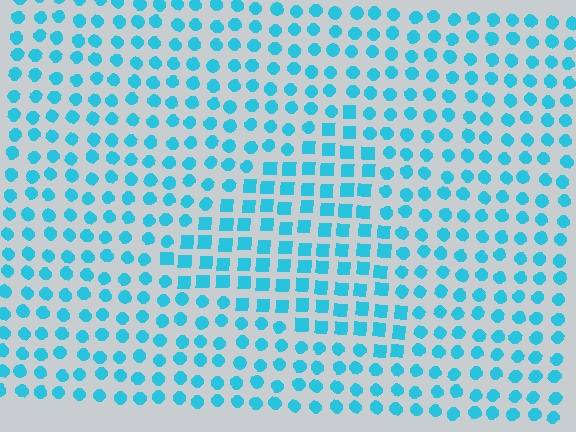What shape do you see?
I see a triangle.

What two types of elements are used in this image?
The image uses squares inside the triangle region and circles outside it.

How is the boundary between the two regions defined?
The boundary is defined by a change in element shape: squares inside vs. circles outside. All elements share the same color and spacing.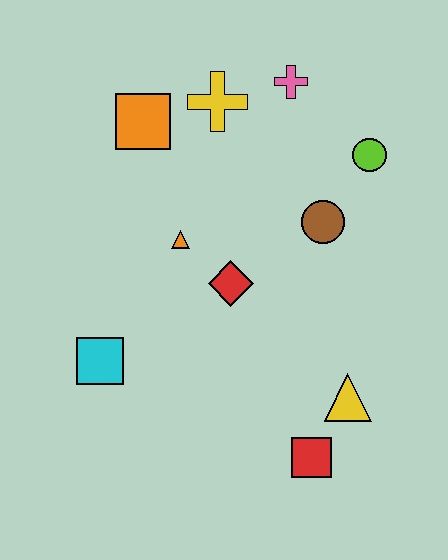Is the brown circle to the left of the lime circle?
Yes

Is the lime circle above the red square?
Yes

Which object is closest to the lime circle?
The brown circle is closest to the lime circle.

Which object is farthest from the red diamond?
The pink cross is farthest from the red diamond.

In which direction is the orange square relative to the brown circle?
The orange square is to the left of the brown circle.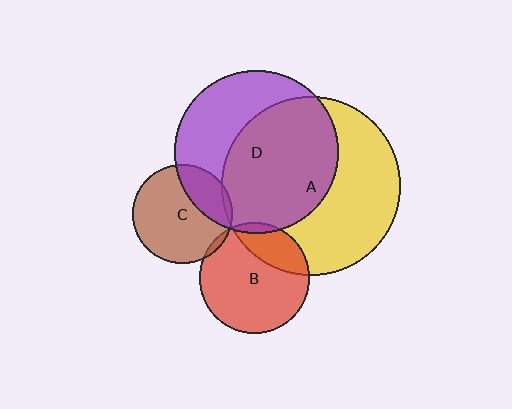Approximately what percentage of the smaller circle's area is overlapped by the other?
Approximately 25%.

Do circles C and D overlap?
Yes.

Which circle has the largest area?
Circle A (yellow).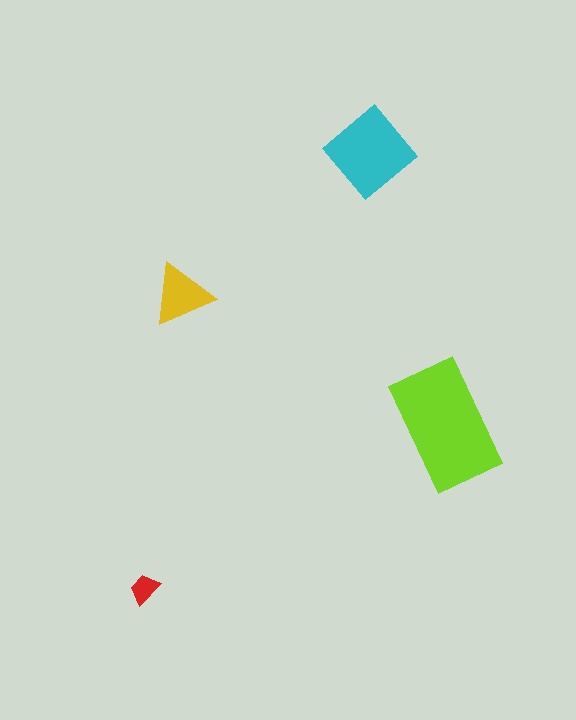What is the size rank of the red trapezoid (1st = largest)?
4th.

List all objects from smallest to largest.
The red trapezoid, the yellow triangle, the cyan diamond, the lime rectangle.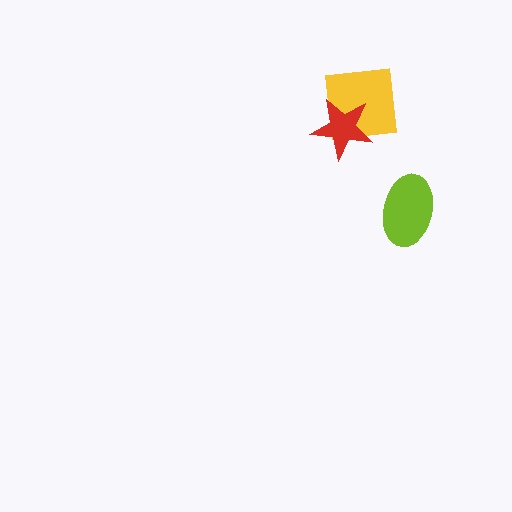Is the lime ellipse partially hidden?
No, no other shape covers it.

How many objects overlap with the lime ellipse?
0 objects overlap with the lime ellipse.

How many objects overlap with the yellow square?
1 object overlaps with the yellow square.